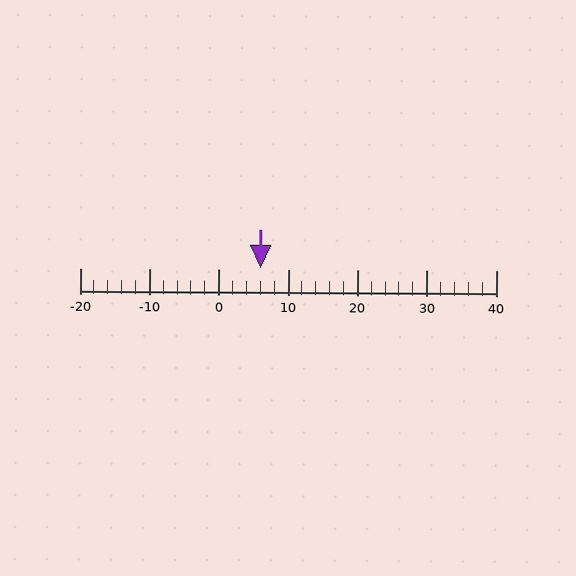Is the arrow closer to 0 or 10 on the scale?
The arrow is closer to 10.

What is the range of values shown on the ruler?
The ruler shows values from -20 to 40.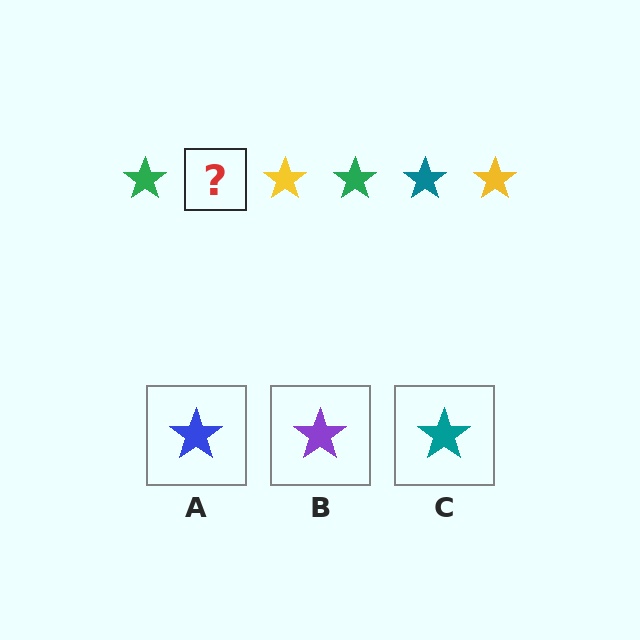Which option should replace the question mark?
Option C.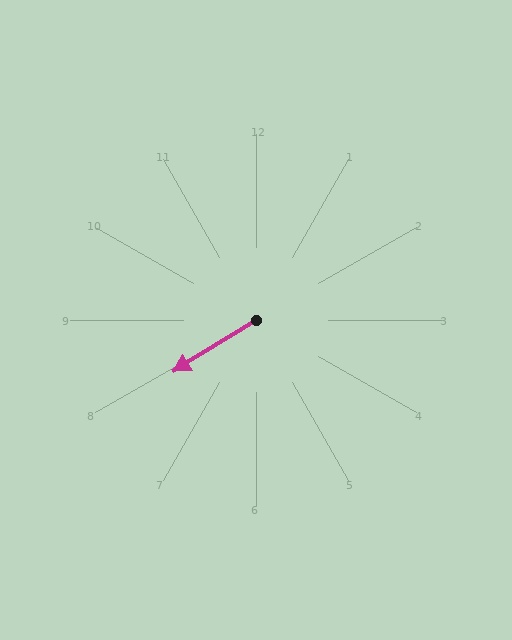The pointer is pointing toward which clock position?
Roughly 8 o'clock.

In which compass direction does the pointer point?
Southwest.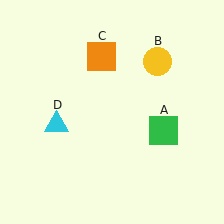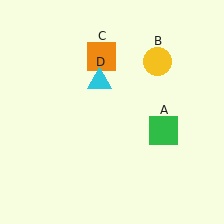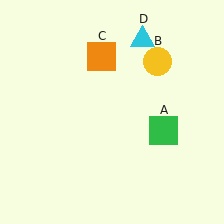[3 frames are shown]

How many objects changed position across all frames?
1 object changed position: cyan triangle (object D).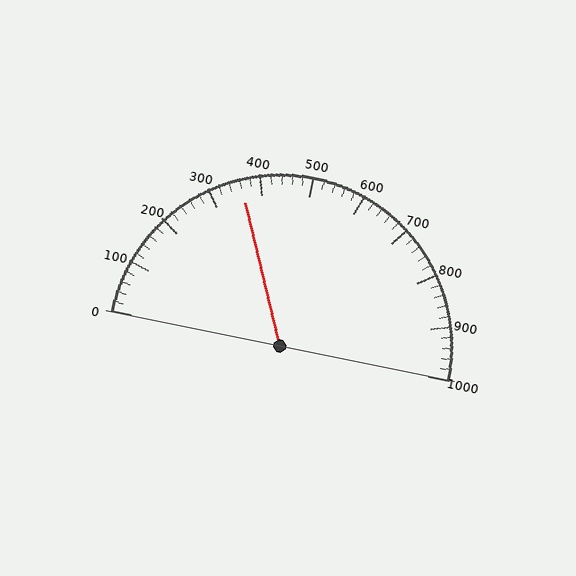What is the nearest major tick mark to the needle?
The nearest major tick mark is 400.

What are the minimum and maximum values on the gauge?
The gauge ranges from 0 to 1000.